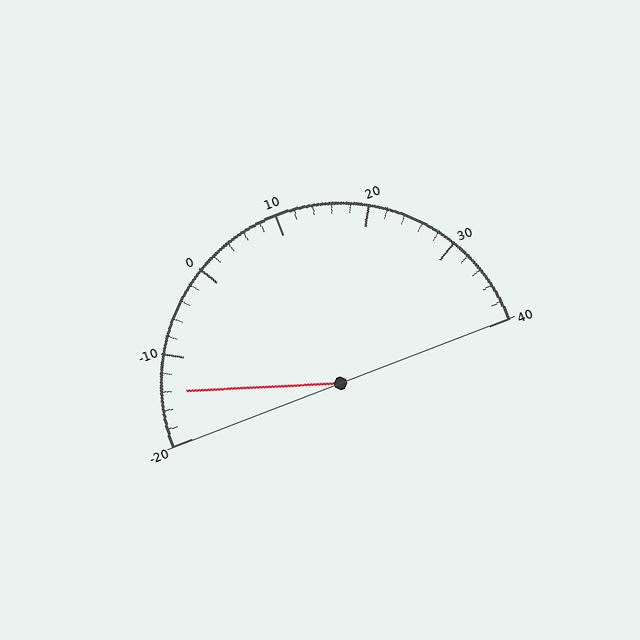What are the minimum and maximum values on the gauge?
The gauge ranges from -20 to 40.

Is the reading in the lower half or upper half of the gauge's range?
The reading is in the lower half of the range (-20 to 40).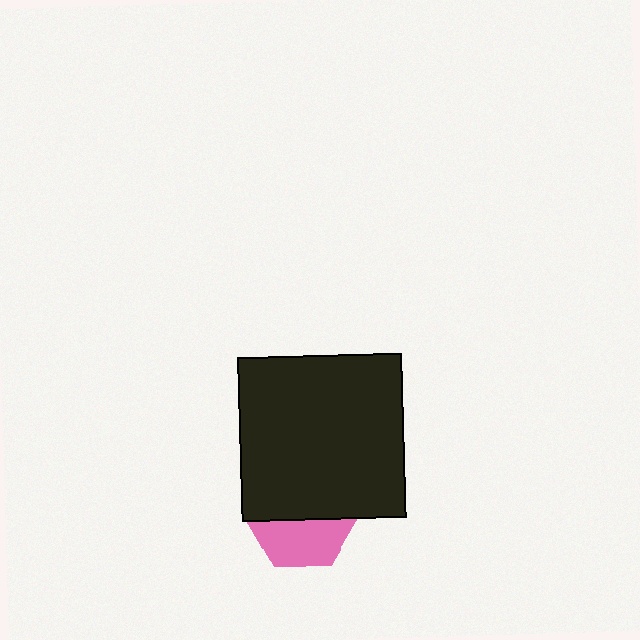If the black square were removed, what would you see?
You would see the complete pink hexagon.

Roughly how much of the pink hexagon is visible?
A small part of it is visible (roughly 45%).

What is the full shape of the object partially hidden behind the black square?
The partially hidden object is a pink hexagon.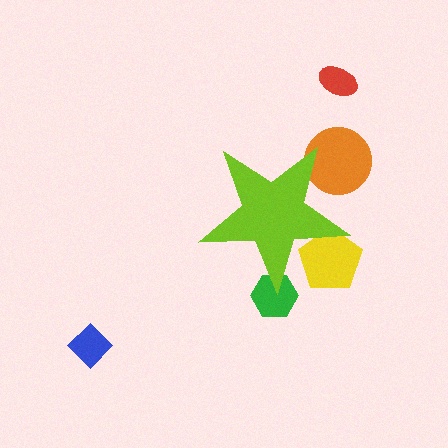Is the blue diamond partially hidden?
No, the blue diamond is fully visible.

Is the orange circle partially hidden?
Yes, the orange circle is partially hidden behind the lime star.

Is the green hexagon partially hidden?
Yes, the green hexagon is partially hidden behind the lime star.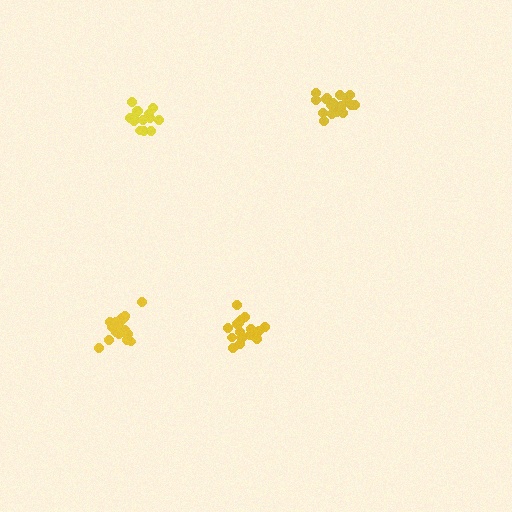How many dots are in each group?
Group 1: 16 dots, Group 2: 19 dots, Group 3: 14 dots, Group 4: 19 dots (68 total).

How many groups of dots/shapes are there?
There are 4 groups.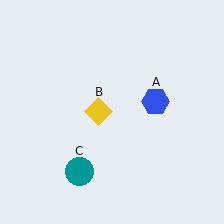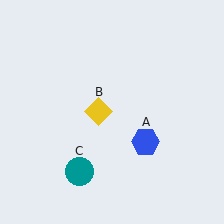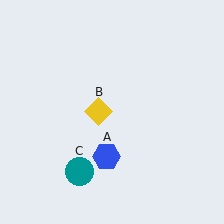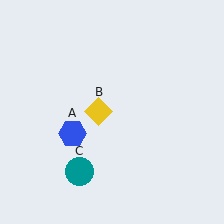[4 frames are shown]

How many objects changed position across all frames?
1 object changed position: blue hexagon (object A).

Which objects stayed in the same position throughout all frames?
Yellow diamond (object B) and teal circle (object C) remained stationary.